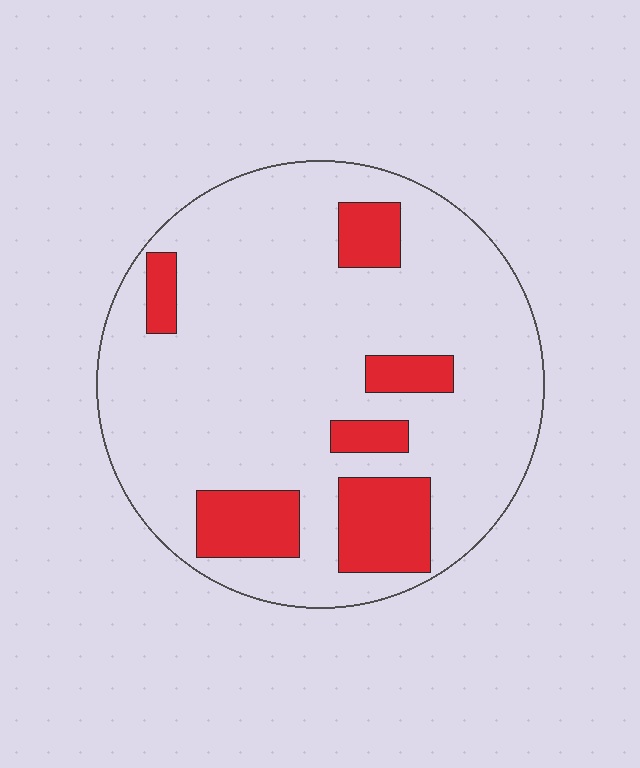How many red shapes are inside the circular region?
6.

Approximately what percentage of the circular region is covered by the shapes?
Approximately 20%.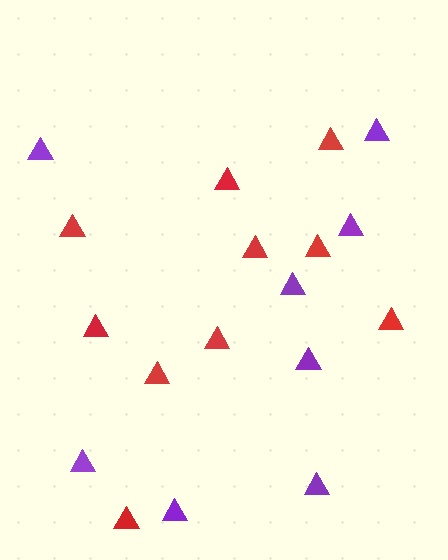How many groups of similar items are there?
There are 2 groups: one group of red triangles (10) and one group of purple triangles (8).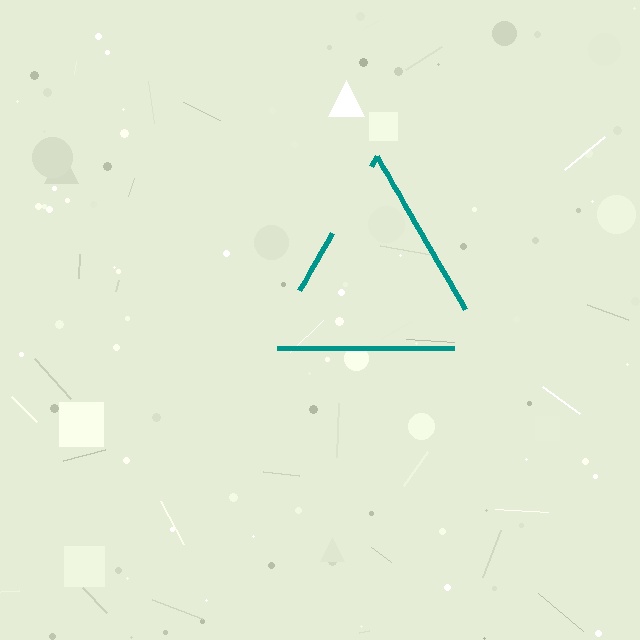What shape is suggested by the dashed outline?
The dashed outline suggests a triangle.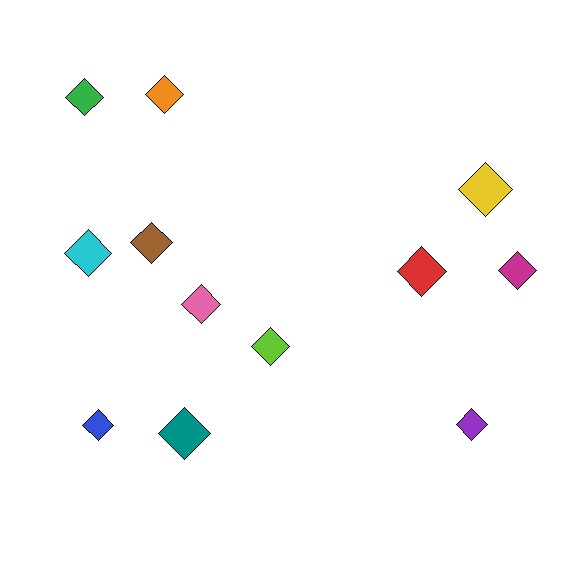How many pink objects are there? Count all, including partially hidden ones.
There is 1 pink object.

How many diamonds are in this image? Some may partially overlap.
There are 12 diamonds.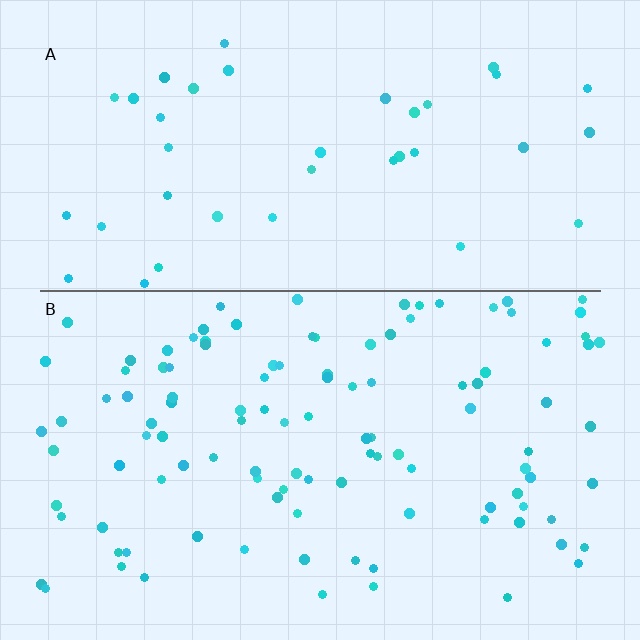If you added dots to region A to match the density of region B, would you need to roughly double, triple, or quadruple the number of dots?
Approximately triple.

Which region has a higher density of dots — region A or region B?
B (the bottom).